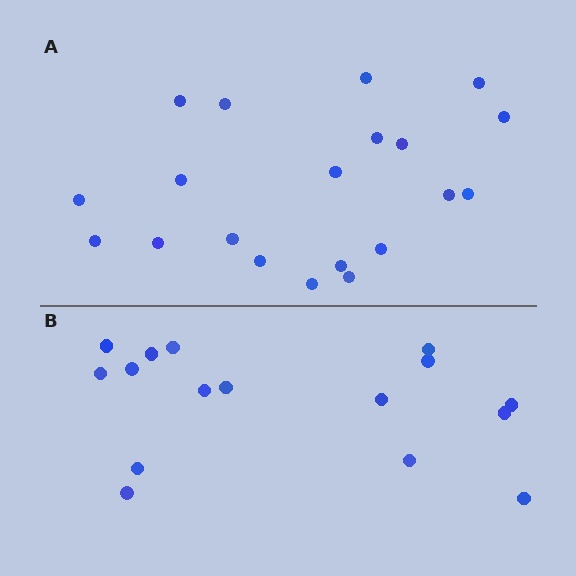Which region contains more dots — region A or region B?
Region A (the top region) has more dots.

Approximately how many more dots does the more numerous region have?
Region A has about 4 more dots than region B.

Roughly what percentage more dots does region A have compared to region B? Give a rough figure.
About 25% more.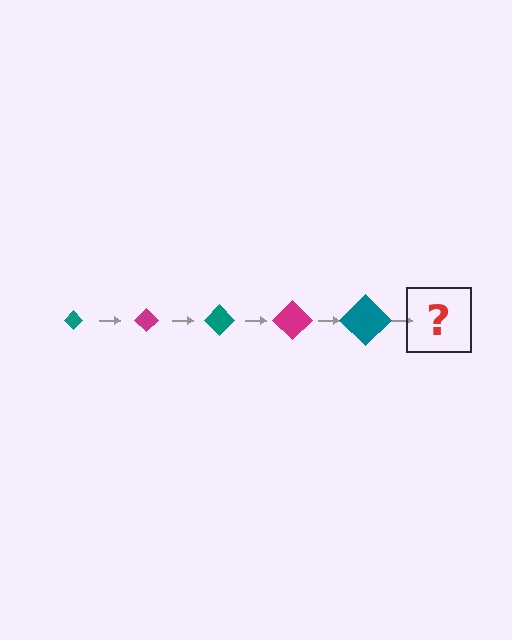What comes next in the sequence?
The next element should be a magenta diamond, larger than the previous one.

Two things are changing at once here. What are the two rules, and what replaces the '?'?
The two rules are that the diamond grows larger each step and the color cycles through teal and magenta. The '?' should be a magenta diamond, larger than the previous one.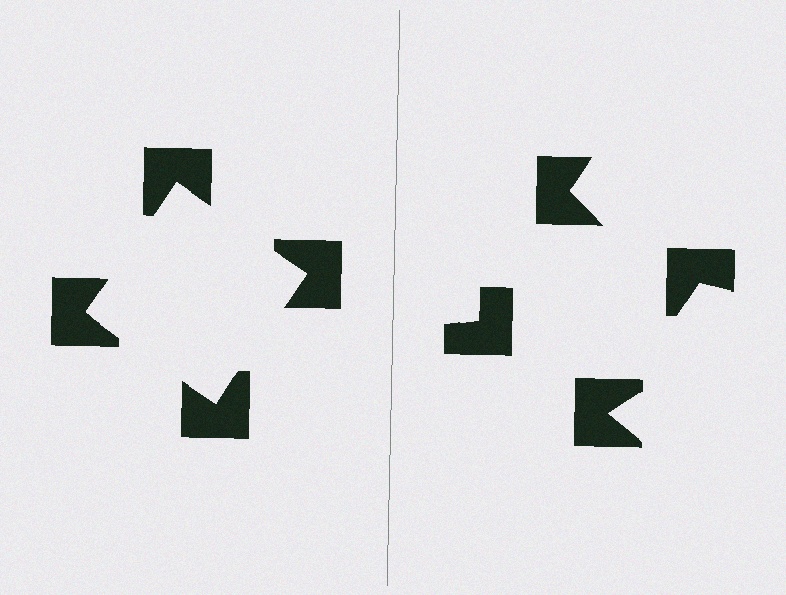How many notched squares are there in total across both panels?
8 — 4 on each side.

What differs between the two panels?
The notched squares are positioned identically on both sides; only the wedge orientations differ. On the left they align to a square; on the right they are misaligned.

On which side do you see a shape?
An illusory square appears on the left side. On the right side the wedge cuts are rotated, so no coherent shape forms.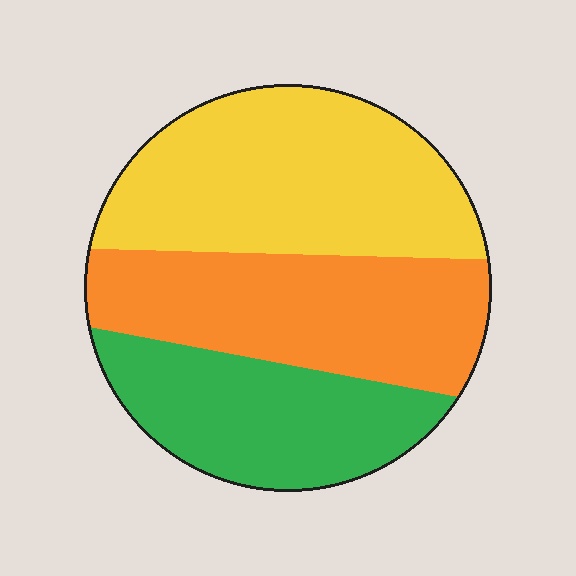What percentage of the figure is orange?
Orange takes up between a quarter and a half of the figure.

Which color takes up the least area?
Green, at roughly 25%.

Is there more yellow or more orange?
Yellow.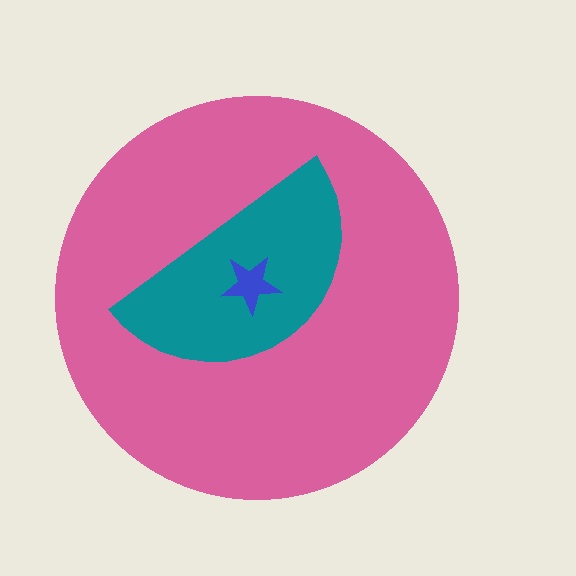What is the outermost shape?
The pink circle.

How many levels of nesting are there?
3.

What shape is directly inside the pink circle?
The teal semicircle.